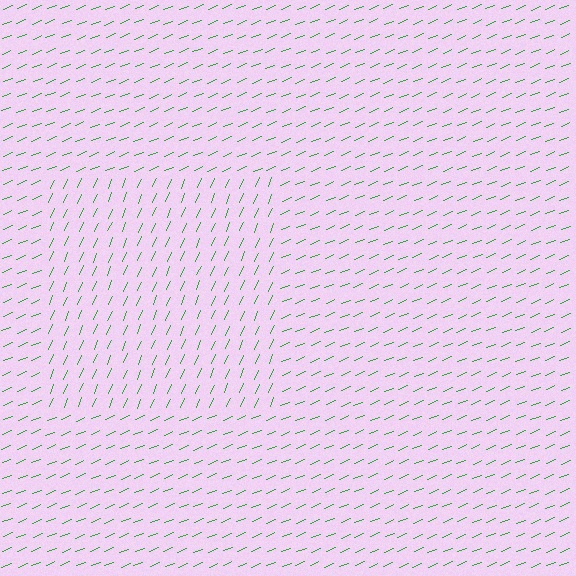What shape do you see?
I see a rectangle.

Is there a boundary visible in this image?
Yes, there is a texture boundary formed by a change in line orientation.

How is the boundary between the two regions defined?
The boundary is defined purely by a change in line orientation (approximately 45 degrees difference). All lines are the same color and thickness.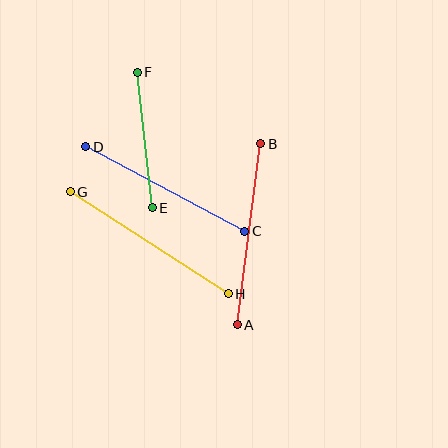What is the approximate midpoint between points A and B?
The midpoint is at approximately (249, 234) pixels.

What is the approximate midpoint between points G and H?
The midpoint is at approximately (149, 243) pixels.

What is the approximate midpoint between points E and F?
The midpoint is at approximately (145, 140) pixels.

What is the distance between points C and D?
The distance is approximately 180 pixels.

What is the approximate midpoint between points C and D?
The midpoint is at approximately (165, 189) pixels.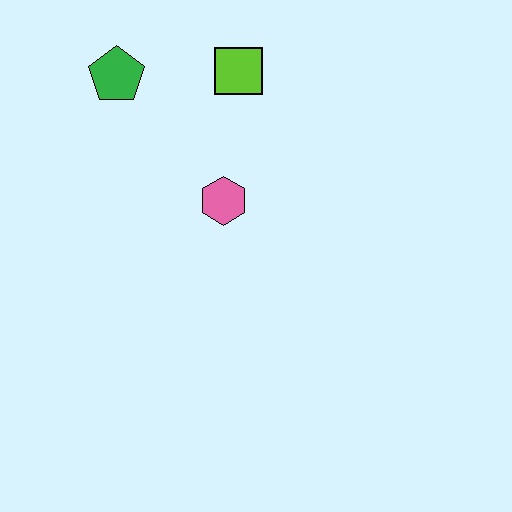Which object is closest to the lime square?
The green pentagon is closest to the lime square.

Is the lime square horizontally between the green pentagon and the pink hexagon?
No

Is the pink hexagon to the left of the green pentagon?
No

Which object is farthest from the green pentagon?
The pink hexagon is farthest from the green pentagon.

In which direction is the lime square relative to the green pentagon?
The lime square is to the right of the green pentagon.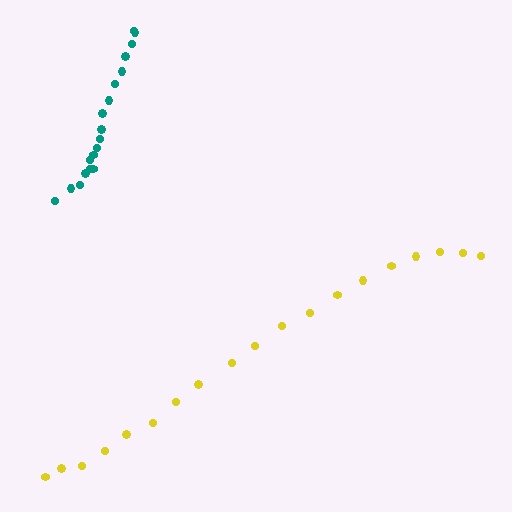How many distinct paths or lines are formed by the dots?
There are 2 distinct paths.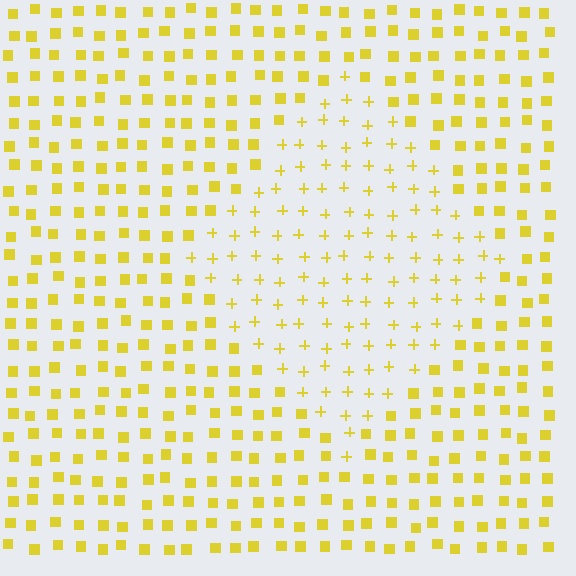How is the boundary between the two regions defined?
The boundary is defined by a change in element shape: plus signs inside vs. squares outside. All elements share the same color and spacing.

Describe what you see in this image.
The image is filled with small yellow elements arranged in a uniform grid. A diamond-shaped region contains plus signs, while the surrounding area contains squares. The boundary is defined purely by the change in element shape.